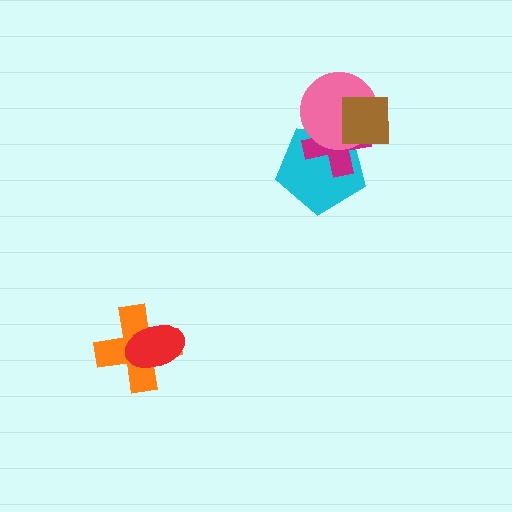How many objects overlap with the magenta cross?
3 objects overlap with the magenta cross.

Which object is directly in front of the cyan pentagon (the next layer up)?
The magenta cross is directly in front of the cyan pentagon.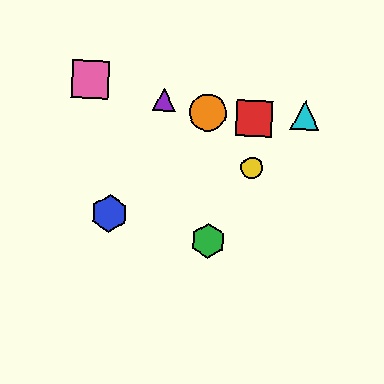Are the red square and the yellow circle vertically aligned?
Yes, both are at x≈254.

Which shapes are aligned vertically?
The red square, the yellow circle are aligned vertically.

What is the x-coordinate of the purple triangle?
The purple triangle is at x≈164.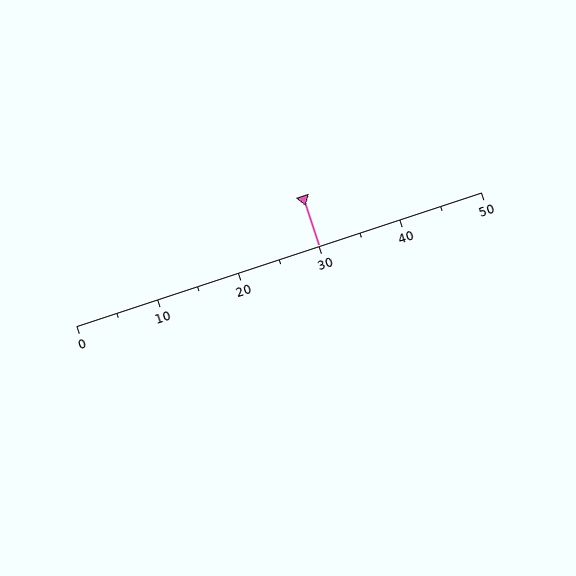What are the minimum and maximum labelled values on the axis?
The axis runs from 0 to 50.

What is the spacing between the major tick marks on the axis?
The major ticks are spaced 10 apart.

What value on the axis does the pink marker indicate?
The marker indicates approximately 30.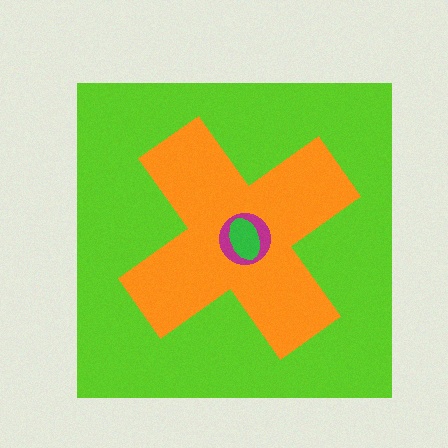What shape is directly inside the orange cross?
The magenta circle.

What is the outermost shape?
The lime square.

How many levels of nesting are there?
4.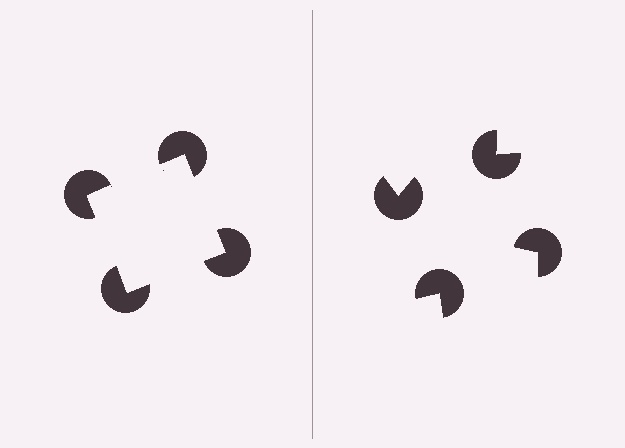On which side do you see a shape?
An illusory square appears on the left side. On the right side the wedge cuts are rotated, so no coherent shape forms.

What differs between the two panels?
The pac-man discs are positioned identically on both sides; only the wedge orientations differ. On the left they align to a square; on the right they are misaligned.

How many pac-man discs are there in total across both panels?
8 — 4 on each side.